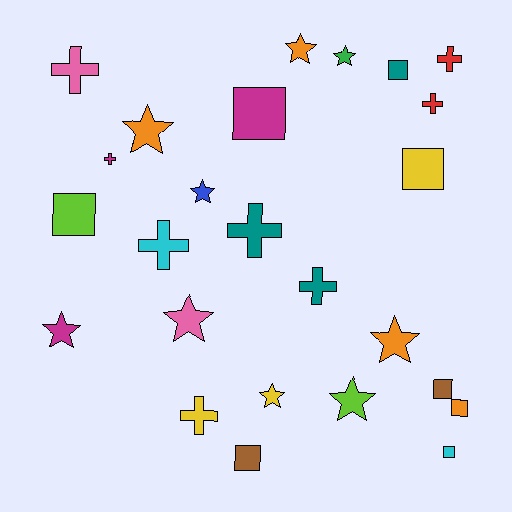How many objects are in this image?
There are 25 objects.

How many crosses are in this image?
There are 8 crosses.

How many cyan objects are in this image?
There are 2 cyan objects.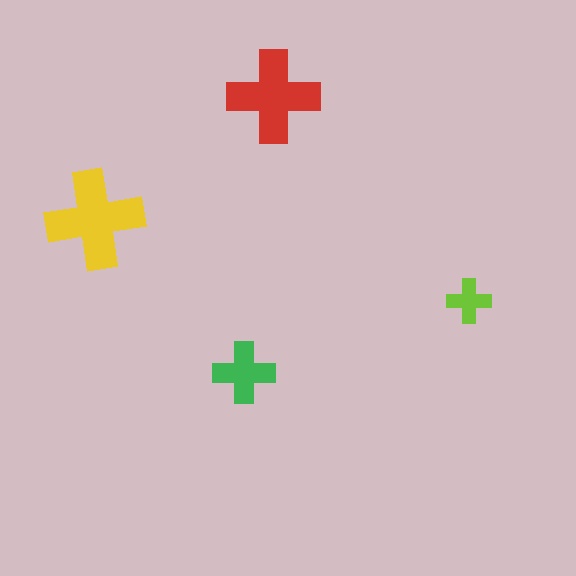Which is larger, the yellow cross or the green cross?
The yellow one.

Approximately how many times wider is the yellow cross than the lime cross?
About 2 times wider.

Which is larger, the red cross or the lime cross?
The red one.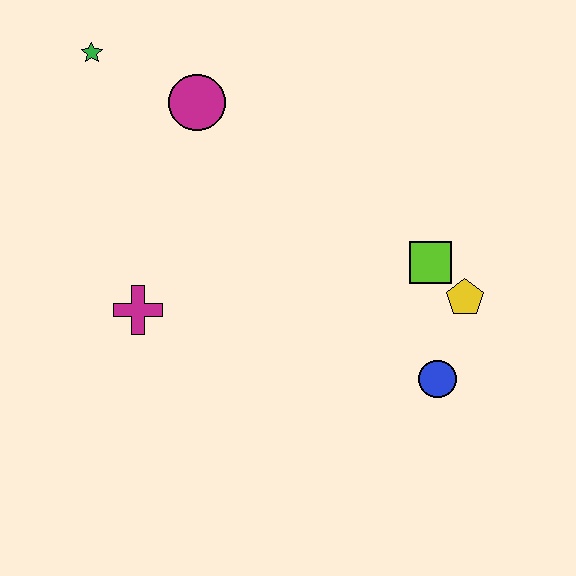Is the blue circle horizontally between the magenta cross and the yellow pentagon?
Yes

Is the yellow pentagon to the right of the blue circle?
Yes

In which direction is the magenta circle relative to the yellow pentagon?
The magenta circle is to the left of the yellow pentagon.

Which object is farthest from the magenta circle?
The blue circle is farthest from the magenta circle.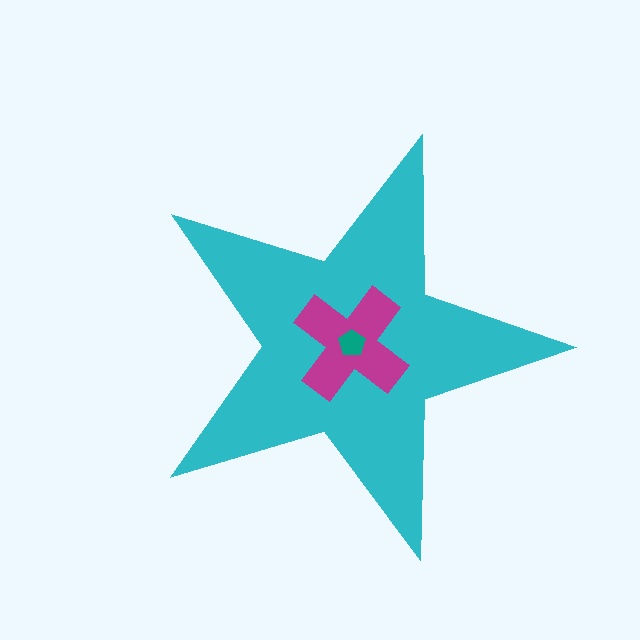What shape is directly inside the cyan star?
The magenta cross.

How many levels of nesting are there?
3.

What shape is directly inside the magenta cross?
The teal pentagon.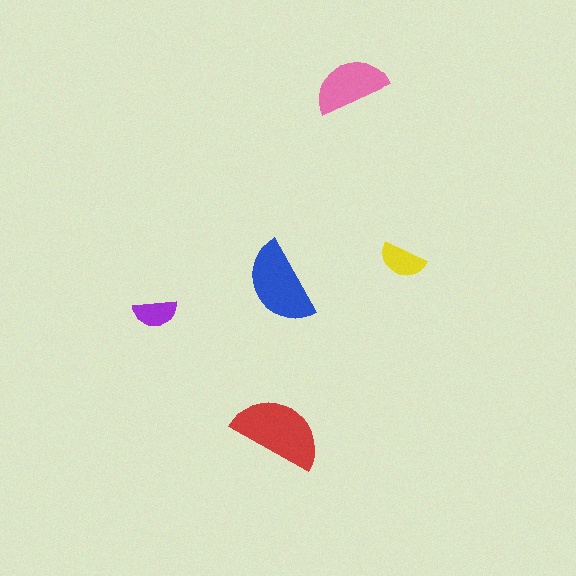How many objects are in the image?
There are 5 objects in the image.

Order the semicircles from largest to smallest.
the red one, the blue one, the pink one, the yellow one, the purple one.